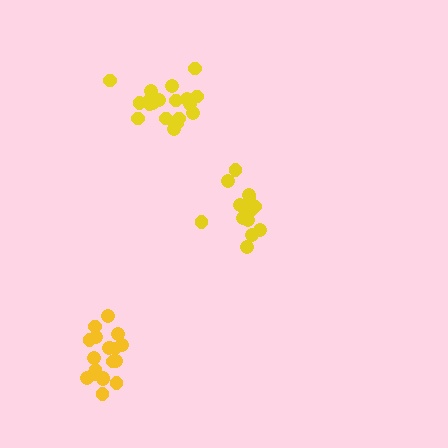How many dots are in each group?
Group 1: 15 dots, Group 2: 19 dots, Group 3: 19 dots (53 total).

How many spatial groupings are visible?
There are 3 spatial groupings.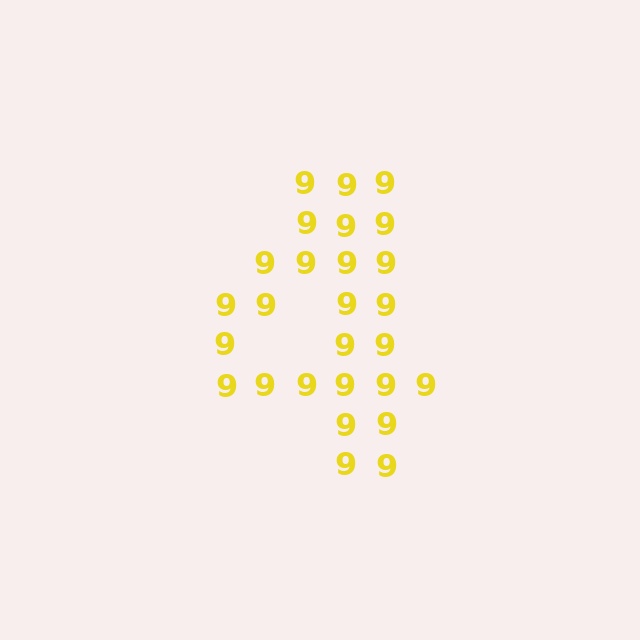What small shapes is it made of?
It is made of small digit 9's.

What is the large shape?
The large shape is the digit 4.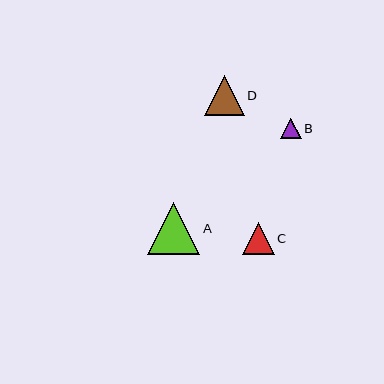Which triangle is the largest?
Triangle A is the largest with a size of approximately 52 pixels.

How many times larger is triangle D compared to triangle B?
Triangle D is approximately 1.9 times the size of triangle B.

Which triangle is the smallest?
Triangle B is the smallest with a size of approximately 21 pixels.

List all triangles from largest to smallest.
From largest to smallest: A, D, C, B.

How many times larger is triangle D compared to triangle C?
Triangle D is approximately 1.2 times the size of triangle C.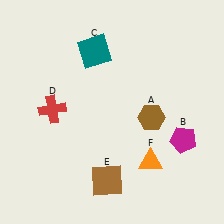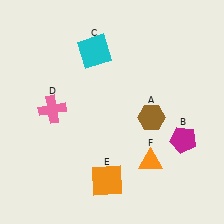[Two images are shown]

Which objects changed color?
C changed from teal to cyan. D changed from red to pink. E changed from brown to orange.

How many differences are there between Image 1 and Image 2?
There are 3 differences between the two images.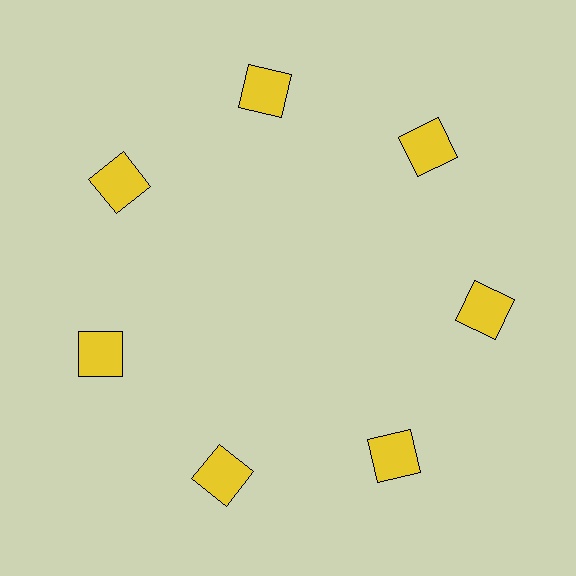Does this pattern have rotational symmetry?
Yes, this pattern has 7-fold rotational symmetry. It looks the same after rotating 51 degrees around the center.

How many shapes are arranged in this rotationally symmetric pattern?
There are 7 shapes, arranged in 7 groups of 1.